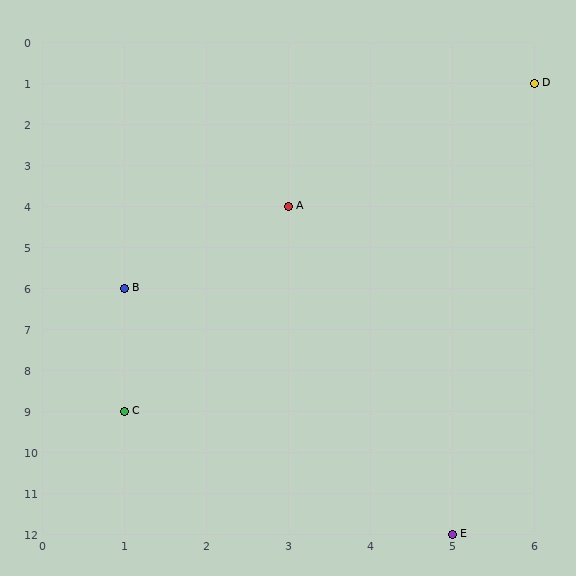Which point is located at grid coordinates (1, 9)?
Point C is at (1, 9).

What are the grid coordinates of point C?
Point C is at grid coordinates (1, 9).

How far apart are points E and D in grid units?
Points E and D are 1 column and 11 rows apart (about 11.0 grid units diagonally).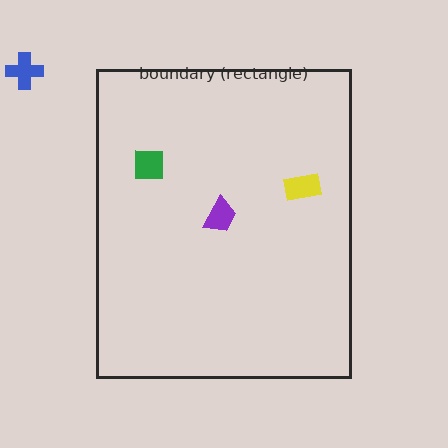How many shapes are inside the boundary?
3 inside, 1 outside.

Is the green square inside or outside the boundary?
Inside.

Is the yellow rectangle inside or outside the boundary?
Inside.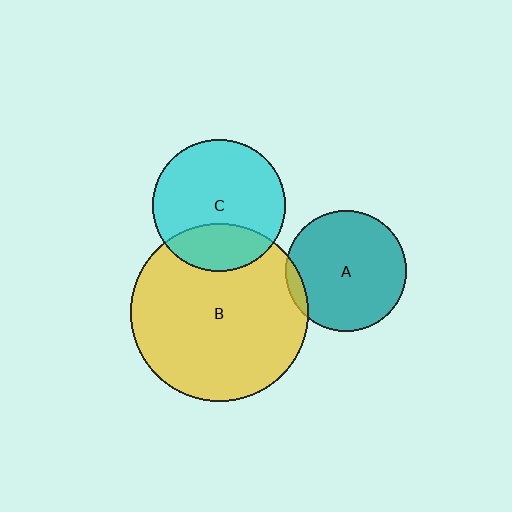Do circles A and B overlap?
Yes.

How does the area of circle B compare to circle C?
Approximately 1.8 times.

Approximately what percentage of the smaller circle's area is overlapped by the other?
Approximately 5%.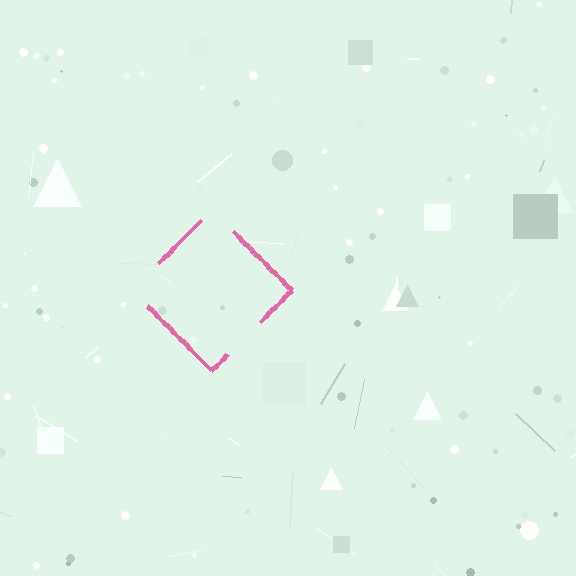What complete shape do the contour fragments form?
The contour fragments form a diamond.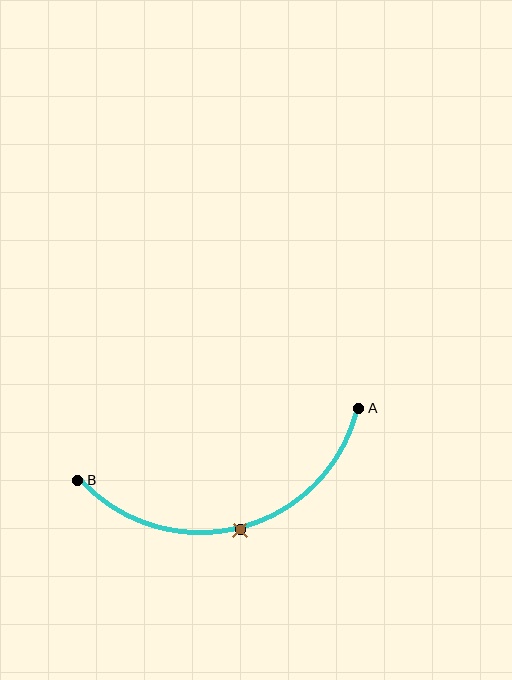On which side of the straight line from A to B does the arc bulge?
The arc bulges below the straight line connecting A and B.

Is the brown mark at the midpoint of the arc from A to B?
Yes. The brown mark lies on the arc at equal arc-length from both A and B — it is the arc midpoint.